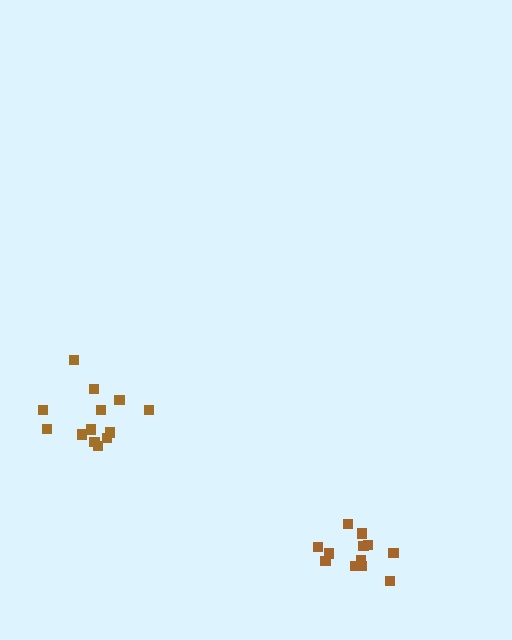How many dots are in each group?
Group 1: 13 dots, Group 2: 12 dots (25 total).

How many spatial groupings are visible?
There are 2 spatial groupings.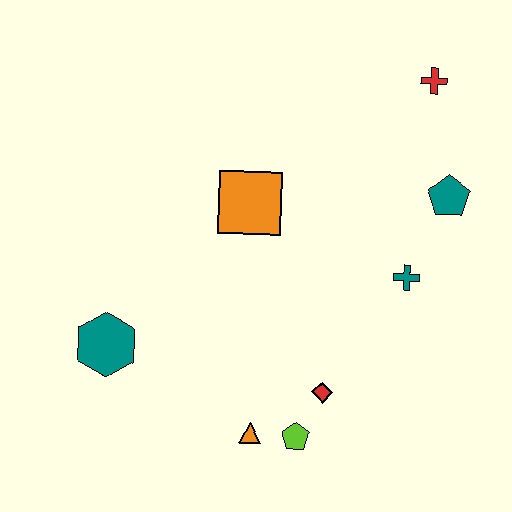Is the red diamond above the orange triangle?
Yes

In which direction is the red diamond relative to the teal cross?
The red diamond is below the teal cross.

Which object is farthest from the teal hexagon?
The red cross is farthest from the teal hexagon.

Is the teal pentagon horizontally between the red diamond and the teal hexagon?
No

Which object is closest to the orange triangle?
The lime pentagon is closest to the orange triangle.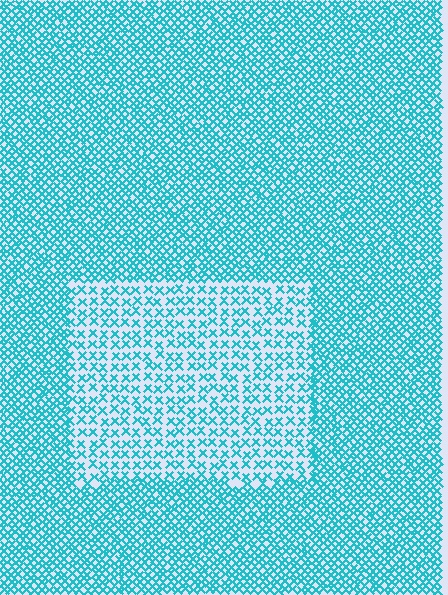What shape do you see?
I see a rectangle.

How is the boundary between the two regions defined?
The boundary is defined by a change in element density (approximately 2.1x ratio). All elements are the same color, size, and shape.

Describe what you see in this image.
The image contains small cyan elements arranged at two different densities. A rectangle-shaped region is visible where the elements are less densely packed than the surrounding area.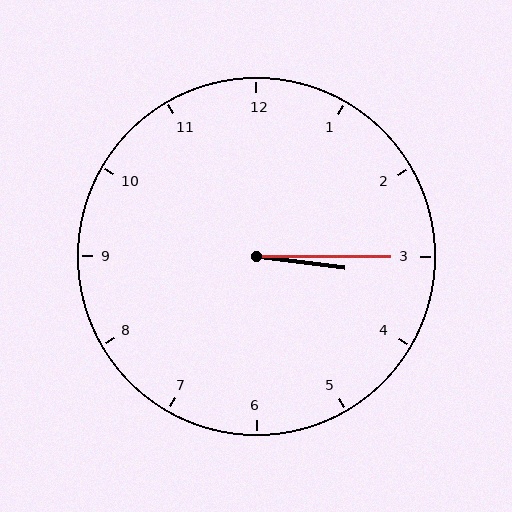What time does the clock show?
3:15.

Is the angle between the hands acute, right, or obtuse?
It is acute.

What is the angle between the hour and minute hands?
Approximately 8 degrees.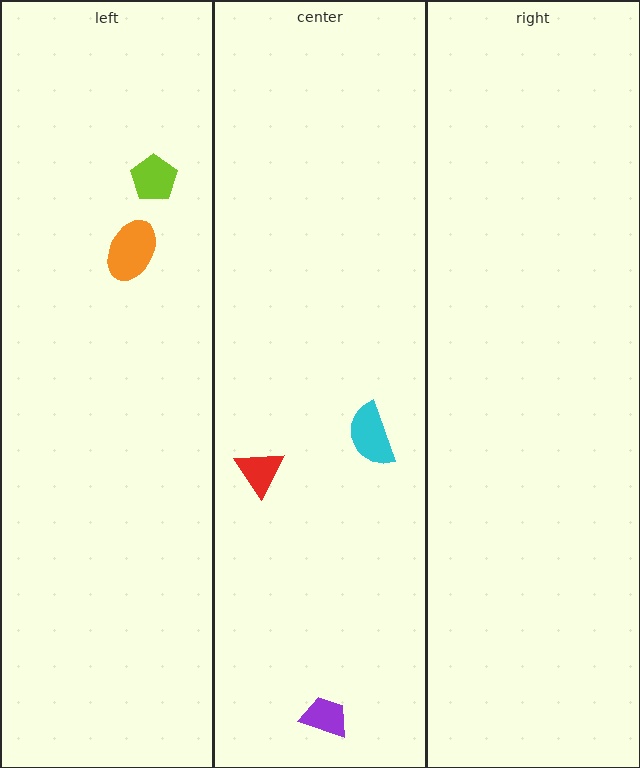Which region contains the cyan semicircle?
The center region.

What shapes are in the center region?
The purple trapezoid, the cyan semicircle, the red triangle.